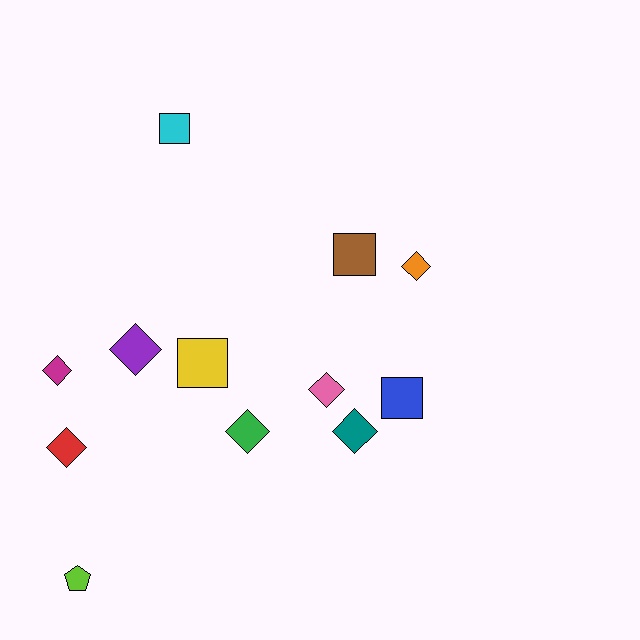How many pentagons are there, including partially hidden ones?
There is 1 pentagon.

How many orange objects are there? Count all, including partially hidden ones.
There is 1 orange object.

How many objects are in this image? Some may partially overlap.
There are 12 objects.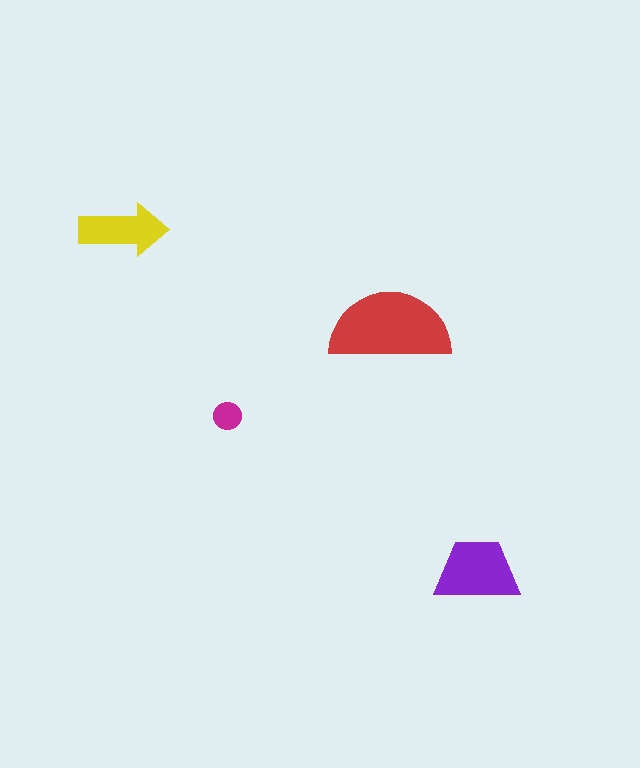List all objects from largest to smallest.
The red semicircle, the purple trapezoid, the yellow arrow, the magenta circle.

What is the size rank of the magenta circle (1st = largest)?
4th.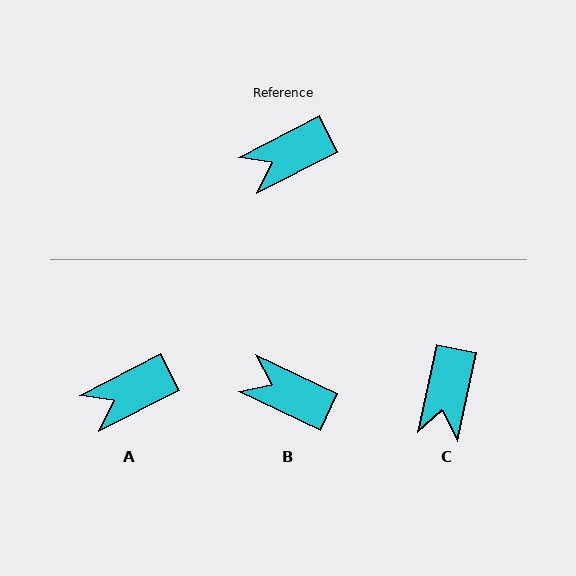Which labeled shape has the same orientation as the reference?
A.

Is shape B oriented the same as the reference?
No, it is off by about 52 degrees.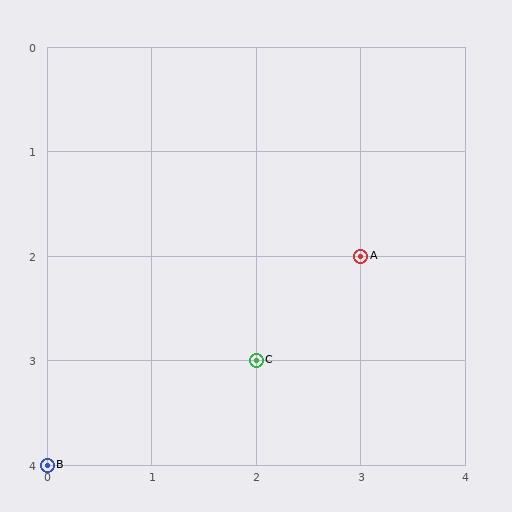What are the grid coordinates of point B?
Point B is at grid coordinates (0, 4).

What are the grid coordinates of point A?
Point A is at grid coordinates (3, 2).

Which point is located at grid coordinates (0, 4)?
Point B is at (0, 4).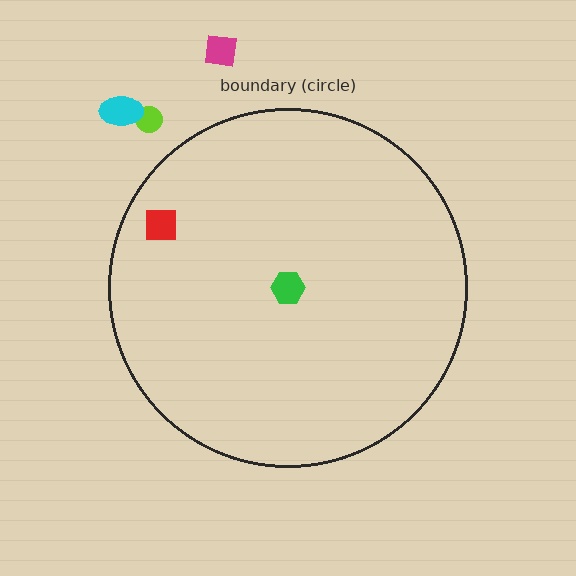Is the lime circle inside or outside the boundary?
Outside.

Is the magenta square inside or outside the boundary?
Outside.